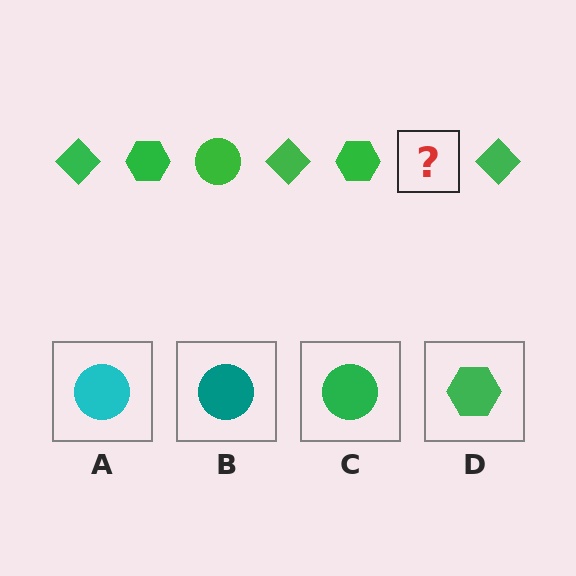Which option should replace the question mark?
Option C.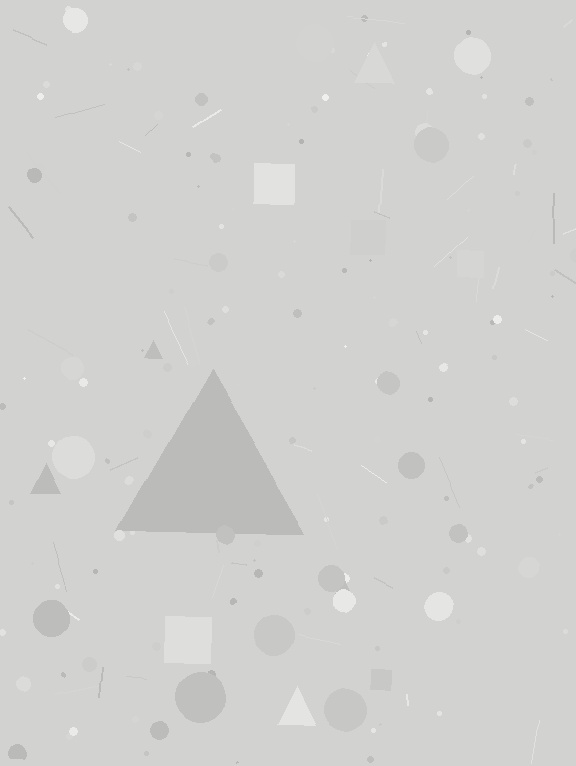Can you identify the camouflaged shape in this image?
The camouflaged shape is a triangle.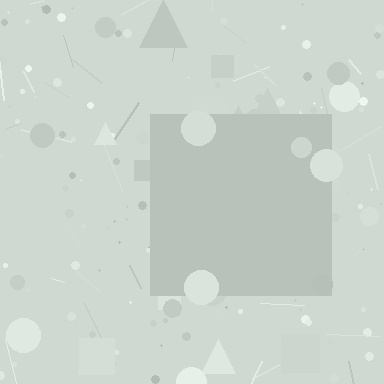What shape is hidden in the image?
A square is hidden in the image.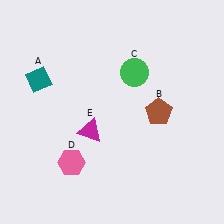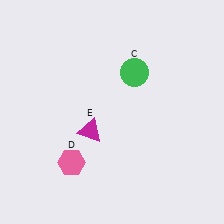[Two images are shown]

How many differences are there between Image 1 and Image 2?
There are 2 differences between the two images.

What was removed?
The teal diamond (A), the brown pentagon (B) were removed in Image 2.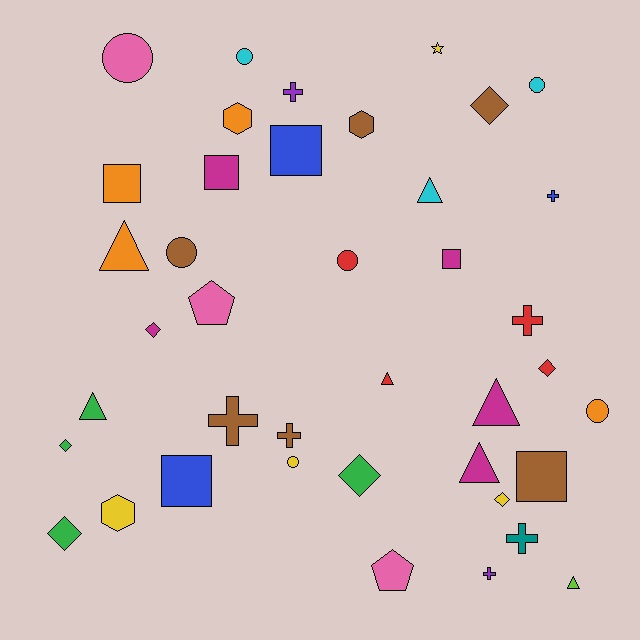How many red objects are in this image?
There are 4 red objects.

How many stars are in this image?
There is 1 star.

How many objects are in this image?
There are 40 objects.